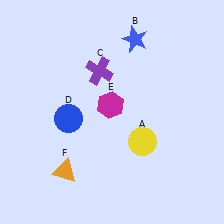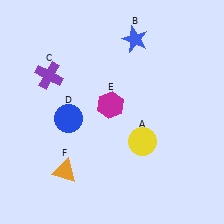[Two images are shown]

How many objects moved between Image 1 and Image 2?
1 object moved between the two images.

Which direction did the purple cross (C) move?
The purple cross (C) moved left.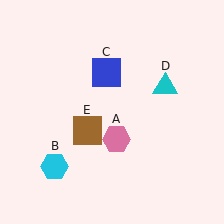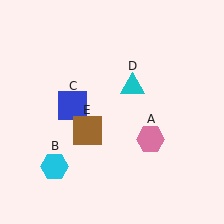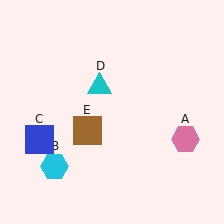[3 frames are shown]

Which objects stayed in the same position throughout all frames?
Cyan hexagon (object B) and brown square (object E) remained stationary.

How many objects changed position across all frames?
3 objects changed position: pink hexagon (object A), blue square (object C), cyan triangle (object D).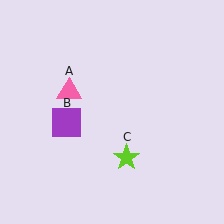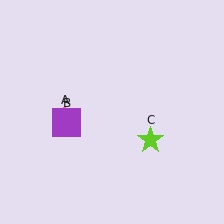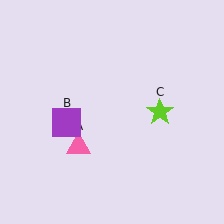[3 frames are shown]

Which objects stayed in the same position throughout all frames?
Purple square (object B) remained stationary.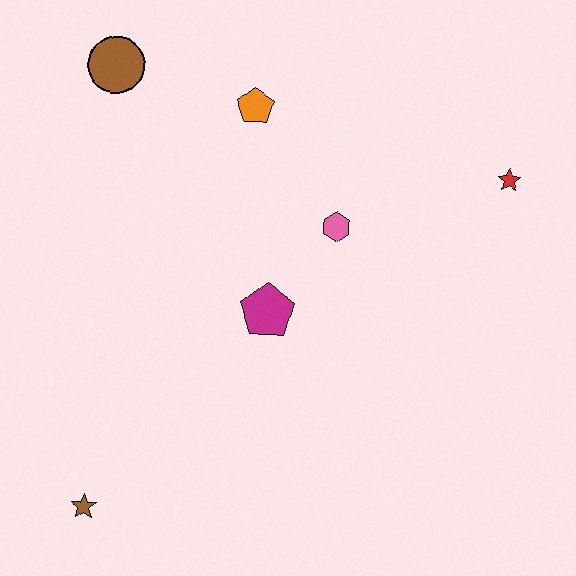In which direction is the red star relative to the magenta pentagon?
The red star is to the right of the magenta pentagon.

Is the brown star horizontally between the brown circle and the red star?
No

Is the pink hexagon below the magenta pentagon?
No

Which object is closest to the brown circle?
The orange pentagon is closest to the brown circle.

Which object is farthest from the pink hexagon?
The brown star is farthest from the pink hexagon.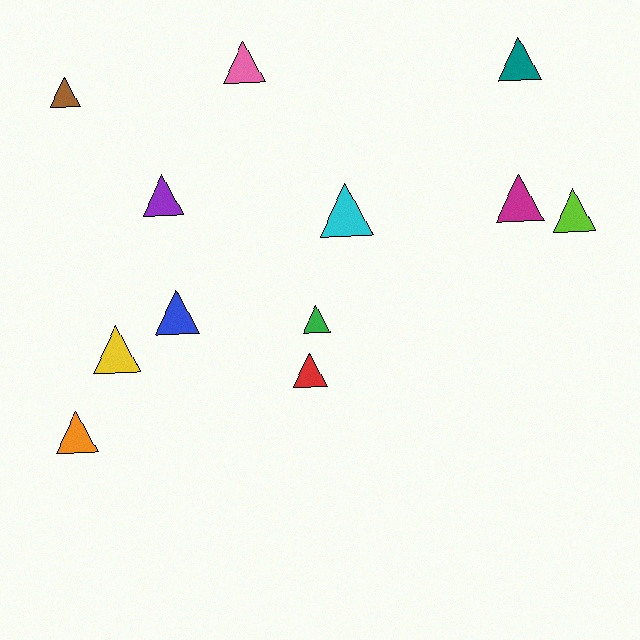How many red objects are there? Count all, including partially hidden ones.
There is 1 red object.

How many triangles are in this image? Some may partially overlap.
There are 12 triangles.